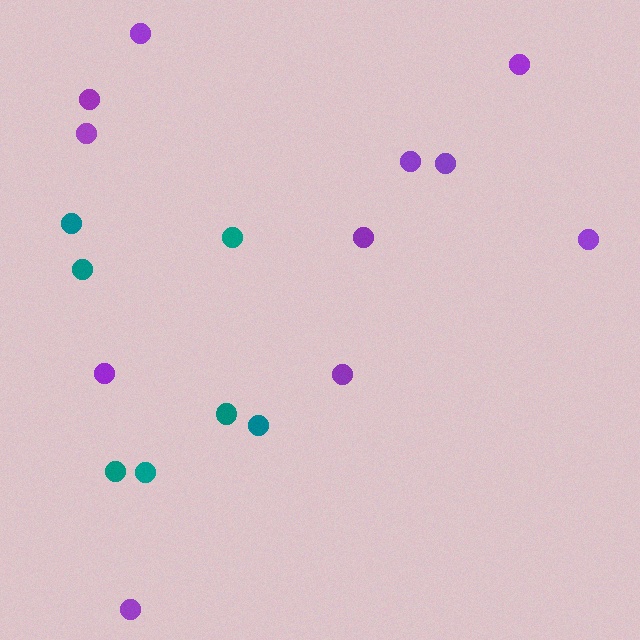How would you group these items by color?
There are 2 groups: one group of purple circles (11) and one group of teal circles (7).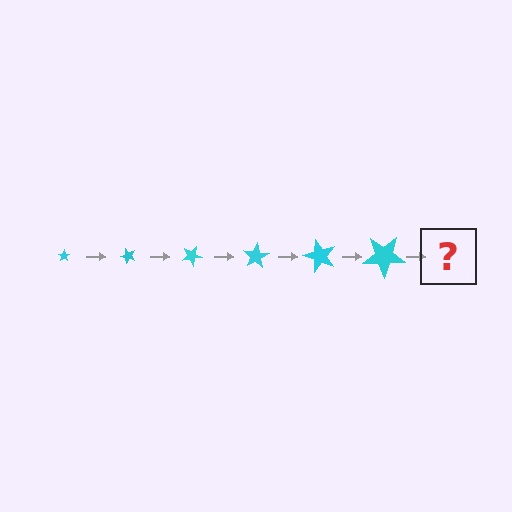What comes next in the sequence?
The next element should be a star, larger than the previous one and rotated 300 degrees from the start.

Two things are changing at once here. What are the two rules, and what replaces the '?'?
The two rules are that the star grows larger each step and it rotates 50 degrees each step. The '?' should be a star, larger than the previous one and rotated 300 degrees from the start.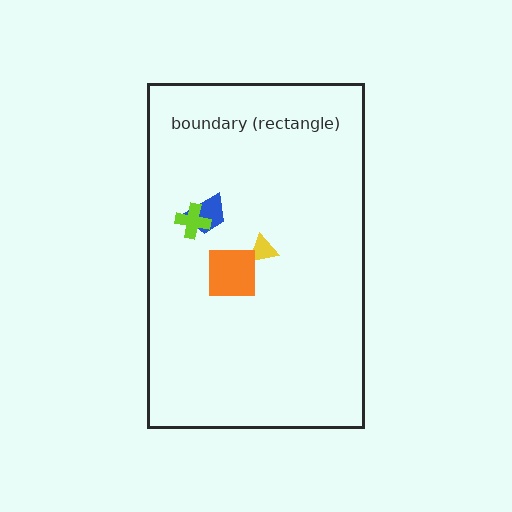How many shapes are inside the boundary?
4 inside, 0 outside.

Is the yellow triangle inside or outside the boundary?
Inside.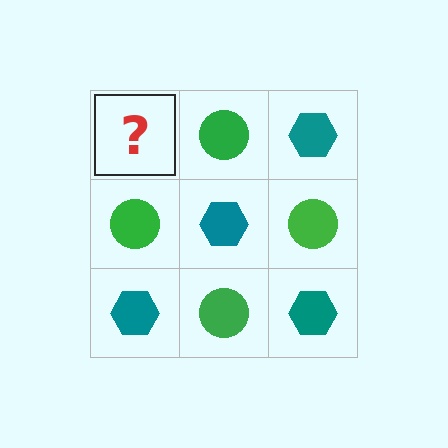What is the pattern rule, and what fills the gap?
The rule is that it alternates teal hexagon and green circle in a checkerboard pattern. The gap should be filled with a teal hexagon.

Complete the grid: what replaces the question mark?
The question mark should be replaced with a teal hexagon.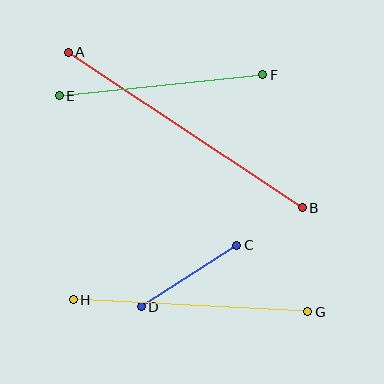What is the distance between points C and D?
The distance is approximately 114 pixels.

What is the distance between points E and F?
The distance is approximately 204 pixels.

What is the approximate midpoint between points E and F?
The midpoint is at approximately (161, 85) pixels.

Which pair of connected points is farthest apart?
Points A and B are farthest apart.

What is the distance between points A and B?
The distance is approximately 281 pixels.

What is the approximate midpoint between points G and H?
The midpoint is at approximately (191, 306) pixels.